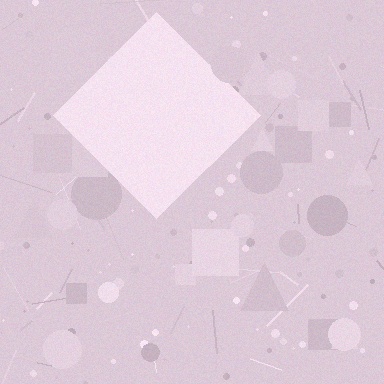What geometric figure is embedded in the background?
A diamond is embedded in the background.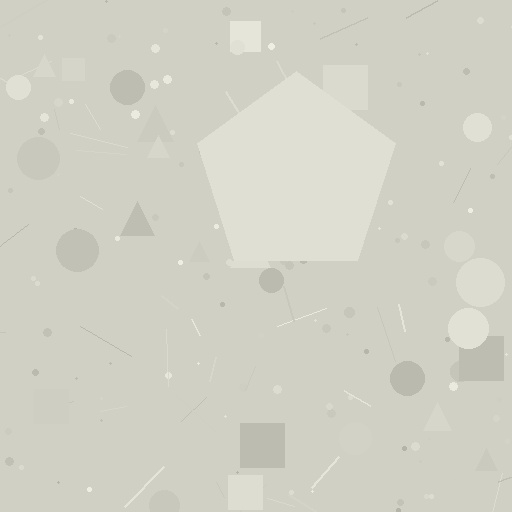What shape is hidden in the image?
A pentagon is hidden in the image.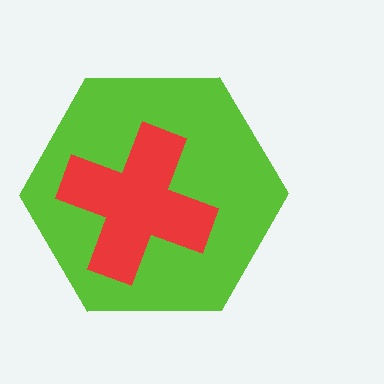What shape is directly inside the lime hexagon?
The red cross.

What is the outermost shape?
The lime hexagon.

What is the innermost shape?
The red cross.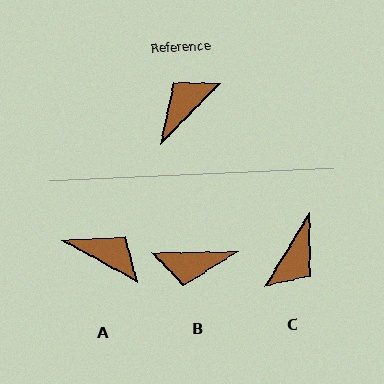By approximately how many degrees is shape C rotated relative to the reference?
Approximately 167 degrees clockwise.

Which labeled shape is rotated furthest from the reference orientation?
C, about 167 degrees away.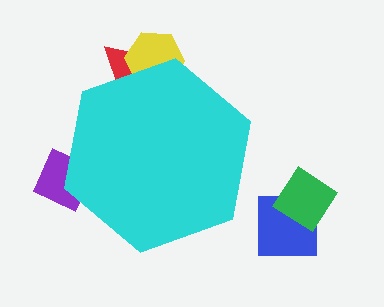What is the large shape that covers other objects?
A cyan hexagon.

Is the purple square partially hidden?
Yes, the purple square is partially hidden behind the cyan hexagon.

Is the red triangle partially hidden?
Yes, the red triangle is partially hidden behind the cyan hexagon.